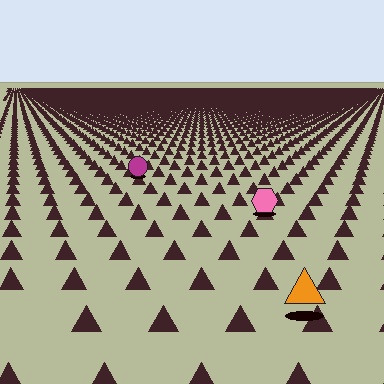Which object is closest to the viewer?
The orange triangle is closest. The texture marks near it are larger and more spread out.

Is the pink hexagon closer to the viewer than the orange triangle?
No. The orange triangle is closer — you can tell from the texture gradient: the ground texture is coarser near it.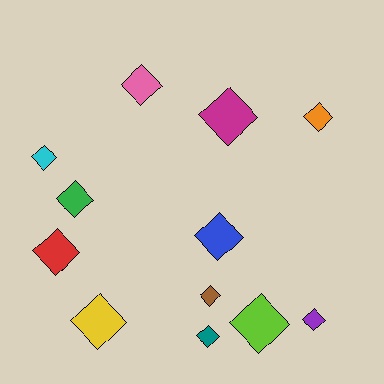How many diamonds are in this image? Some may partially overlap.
There are 12 diamonds.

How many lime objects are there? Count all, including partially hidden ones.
There is 1 lime object.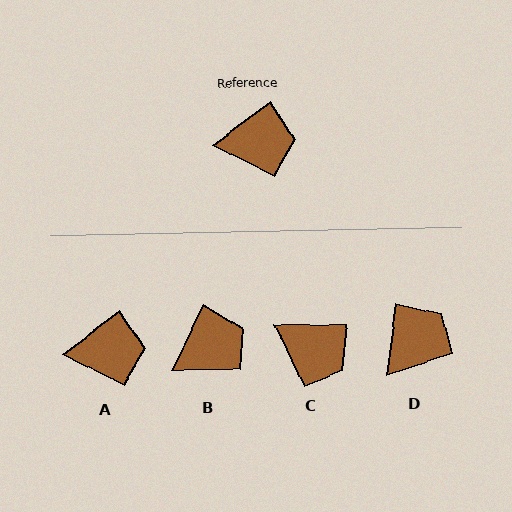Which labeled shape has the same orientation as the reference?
A.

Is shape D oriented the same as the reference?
No, it is off by about 45 degrees.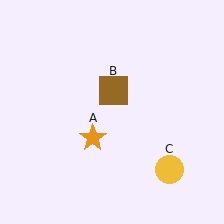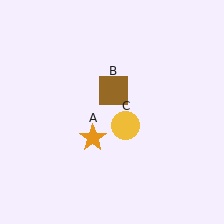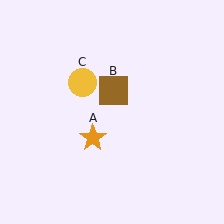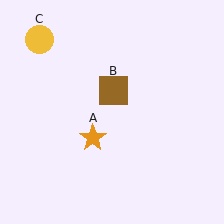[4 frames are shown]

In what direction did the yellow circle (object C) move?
The yellow circle (object C) moved up and to the left.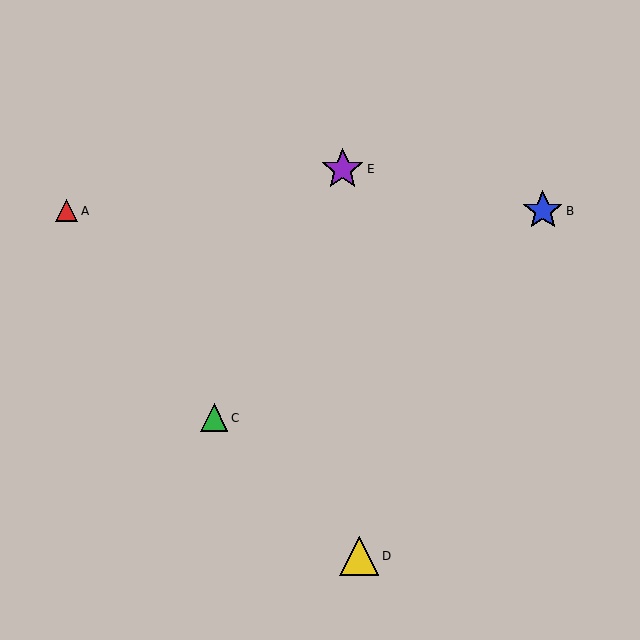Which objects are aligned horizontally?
Objects A, B are aligned horizontally.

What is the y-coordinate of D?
Object D is at y≈556.